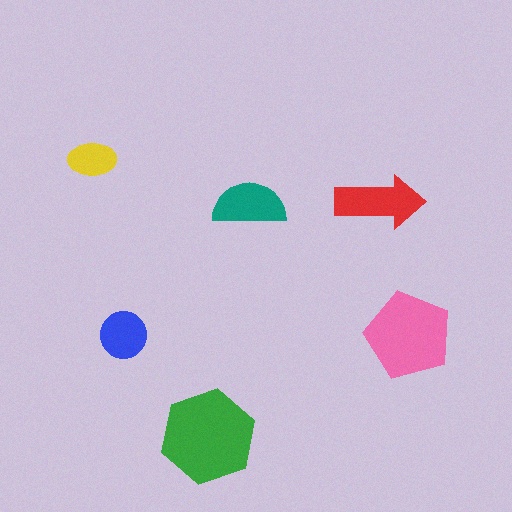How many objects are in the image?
There are 6 objects in the image.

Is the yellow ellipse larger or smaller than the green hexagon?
Smaller.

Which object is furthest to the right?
The pink pentagon is rightmost.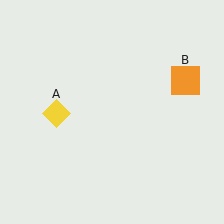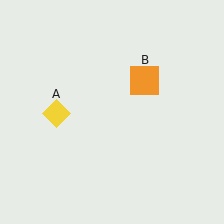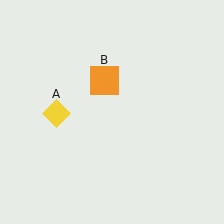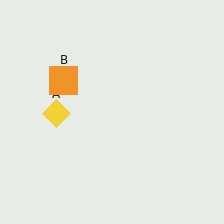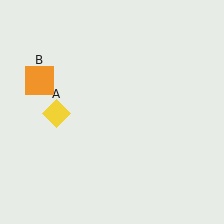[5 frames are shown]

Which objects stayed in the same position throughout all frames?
Yellow diamond (object A) remained stationary.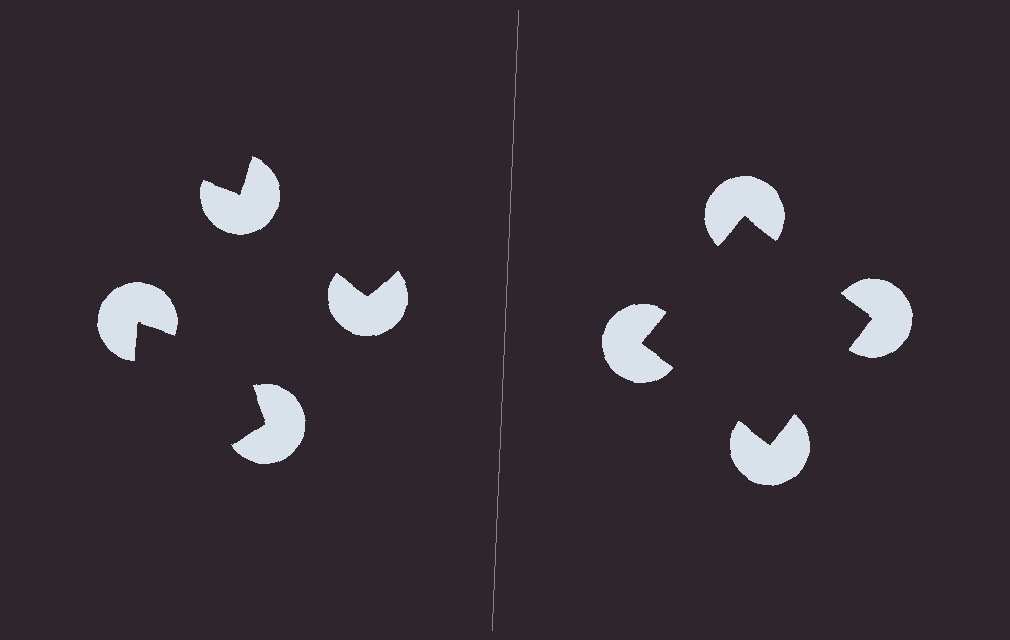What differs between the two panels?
The pac-man discs are positioned identically on both sides; only the wedge orientations differ. On the right they align to a square; on the left they are misaligned.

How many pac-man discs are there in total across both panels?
8 — 4 on each side.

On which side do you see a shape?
An illusory square appears on the right side. On the left side the wedge cuts are rotated, so no coherent shape forms.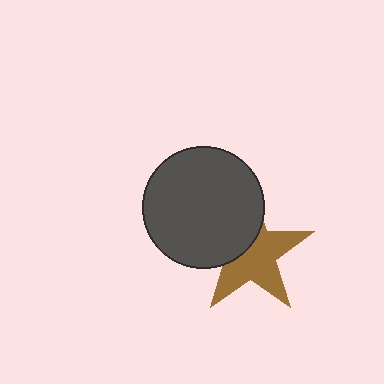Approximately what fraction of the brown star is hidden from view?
Roughly 39% of the brown star is hidden behind the dark gray circle.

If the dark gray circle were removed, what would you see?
You would see the complete brown star.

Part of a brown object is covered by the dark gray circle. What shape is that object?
It is a star.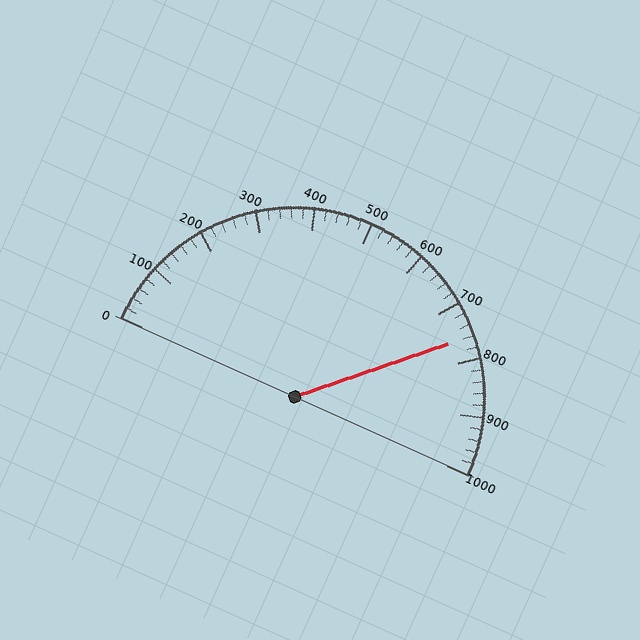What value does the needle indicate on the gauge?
The needle indicates approximately 760.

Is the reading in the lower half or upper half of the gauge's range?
The reading is in the upper half of the range (0 to 1000).